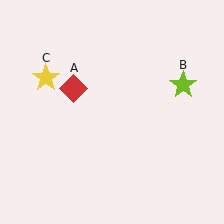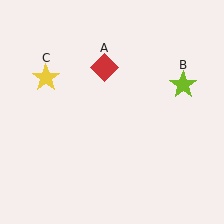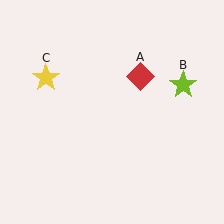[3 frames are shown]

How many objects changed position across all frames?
1 object changed position: red diamond (object A).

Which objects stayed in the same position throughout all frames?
Lime star (object B) and yellow star (object C) remained stationary.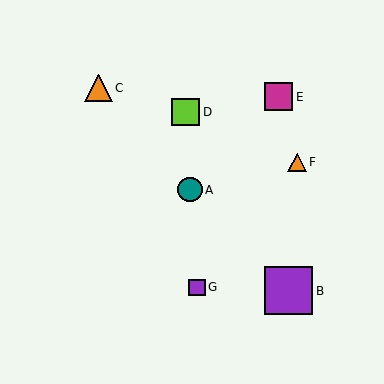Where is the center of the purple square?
The center of the purple square is at (289, 291).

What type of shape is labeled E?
Shape E is a magenta square.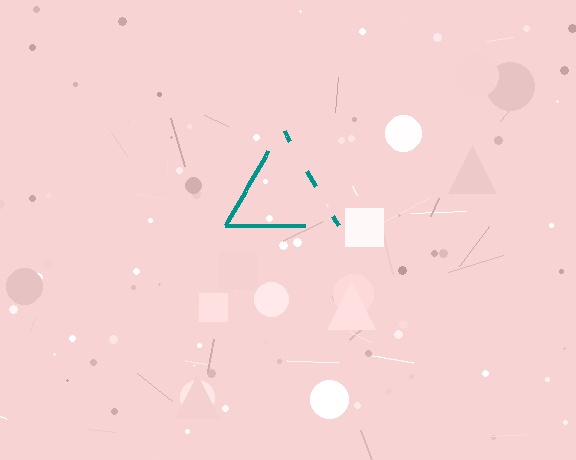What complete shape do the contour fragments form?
The contour fragments form a triangle.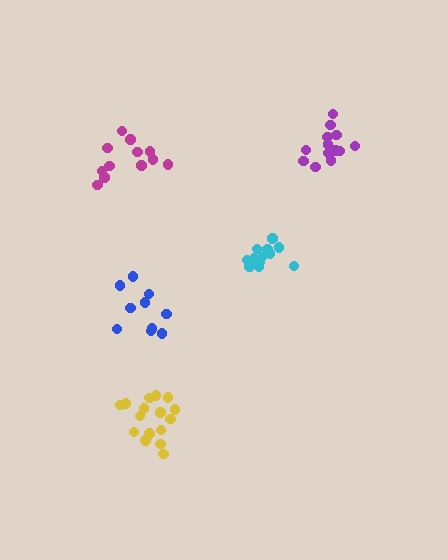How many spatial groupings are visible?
There are 5 spatial groupings.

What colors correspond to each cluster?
The clusters are colored: yellow, magenta, blue, cyan, purple.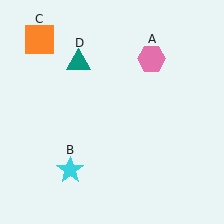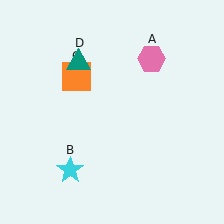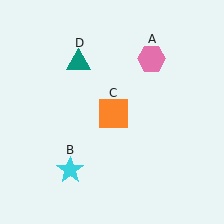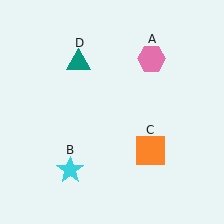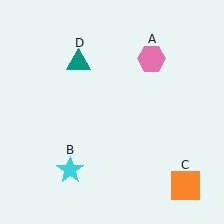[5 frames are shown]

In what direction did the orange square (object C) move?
The orange square (object C) moved down and to the right.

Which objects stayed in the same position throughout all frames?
Pink hexagon (object A) and cyan star (object B) and teal triangle (object D) remained stationary.